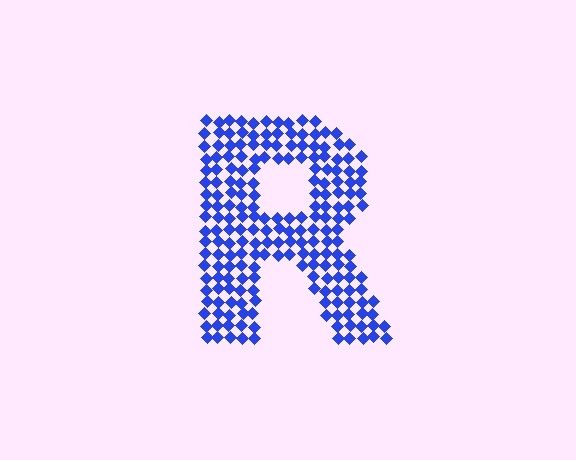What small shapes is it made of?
It is made of small diamonds.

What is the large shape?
The large shape is the letter R.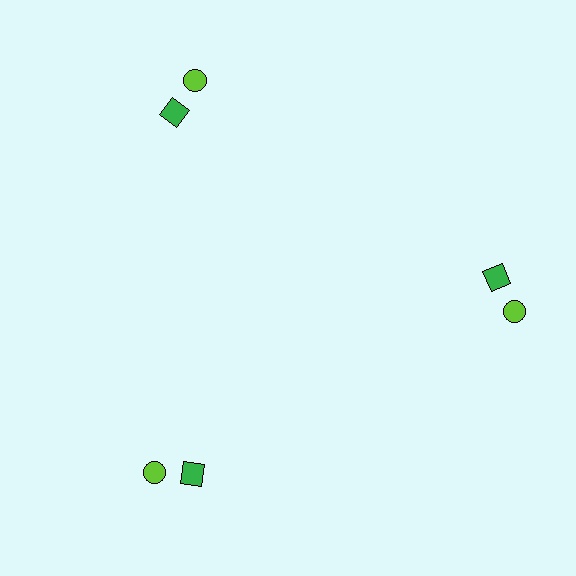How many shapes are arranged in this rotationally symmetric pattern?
There are 6 shapes, arranged in 3 groups of 2.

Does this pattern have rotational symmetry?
Yes, this pattern has 3-fold rotational symmetry. It looks the same after rotating 120 degrees around the center.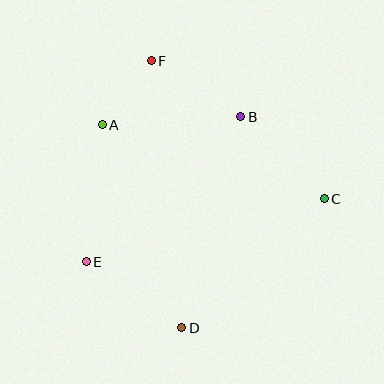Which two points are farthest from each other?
Points D and F are farthest from each other.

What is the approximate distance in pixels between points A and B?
The distance between A and B is approximately 139 pixels.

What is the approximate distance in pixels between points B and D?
The distance between B and D is approximately 219 pixels.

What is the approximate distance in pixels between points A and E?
The distance between A and E is approximately 138 pixels.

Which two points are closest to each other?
Points A and F are closest to each other.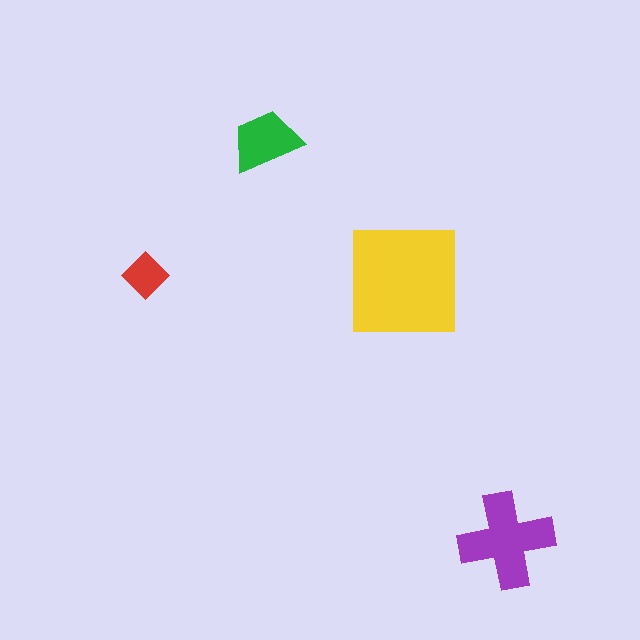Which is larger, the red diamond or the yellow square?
The yellow square.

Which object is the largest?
The yellow square.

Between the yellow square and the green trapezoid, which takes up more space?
The yellow square.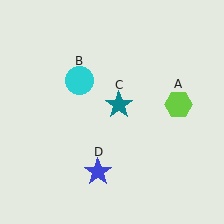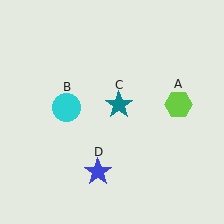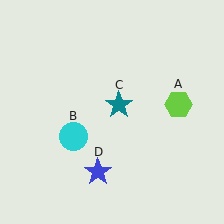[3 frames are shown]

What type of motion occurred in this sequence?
The cyan circle (object B) rotated counterclockwise around the center of the scene.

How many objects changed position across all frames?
1 object changed position: cyan circle (object B).